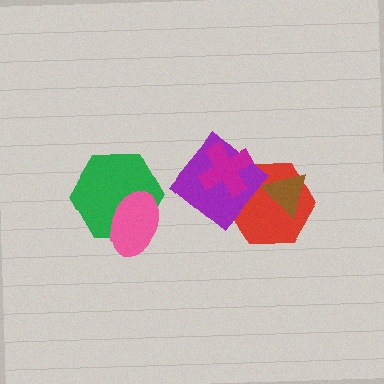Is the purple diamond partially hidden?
Yes, it is partially covered by another shape.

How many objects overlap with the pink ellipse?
1 object overlaps with the pink ellipse.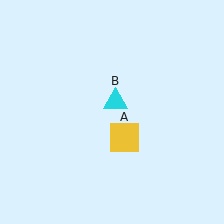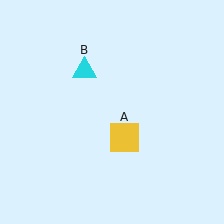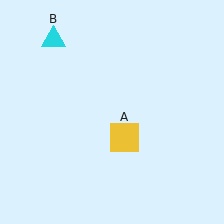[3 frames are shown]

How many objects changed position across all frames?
1 object changed position: cyan triangle (object B).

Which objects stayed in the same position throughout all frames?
Yellow square (object A) remained stationary.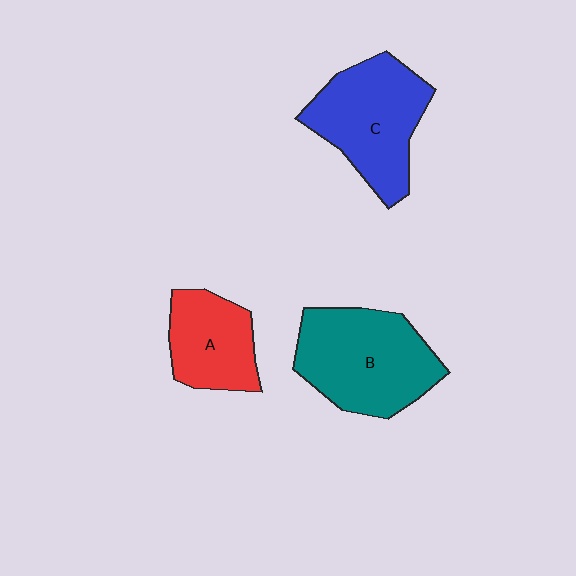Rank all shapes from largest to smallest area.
From largest to smallest: B (teal), C (blue), A (red).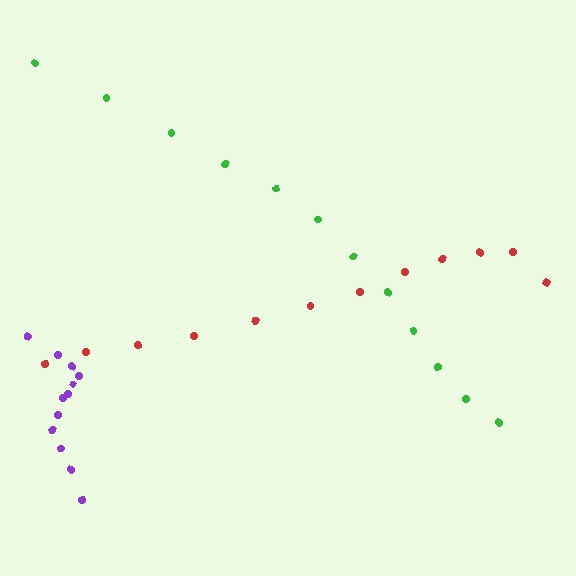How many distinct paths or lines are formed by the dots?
There are 3 distinct paths.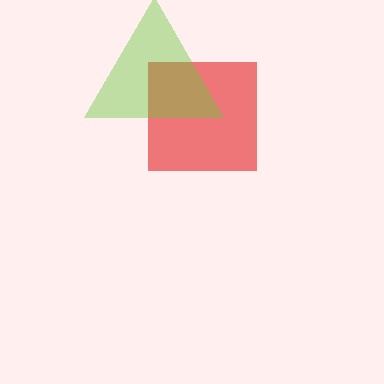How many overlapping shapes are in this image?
There are 2 overlapping shapes in the image.